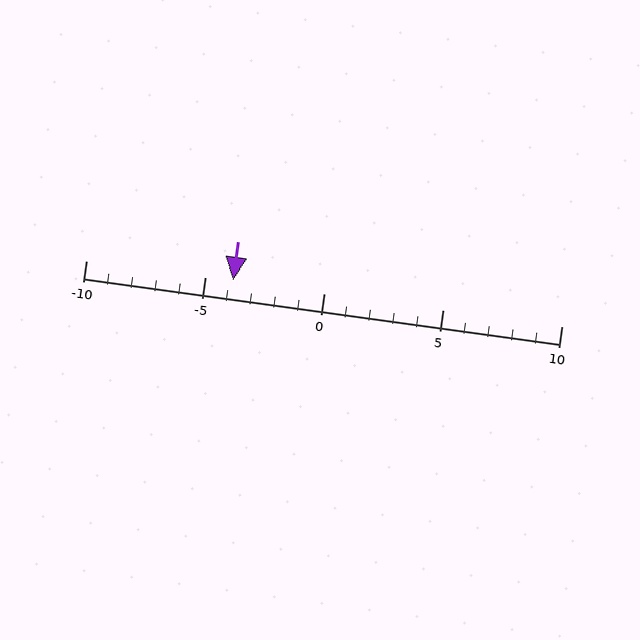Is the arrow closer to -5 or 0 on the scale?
The arrow is closer to -5.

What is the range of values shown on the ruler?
The ruler shows values from -10 to 10.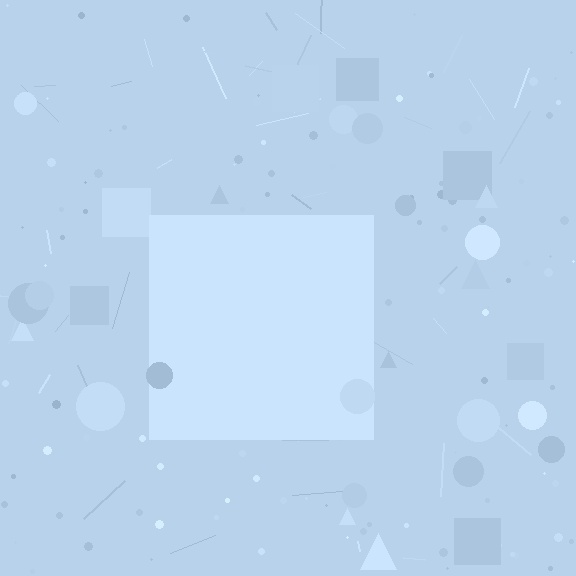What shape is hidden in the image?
A square is hidden in the image.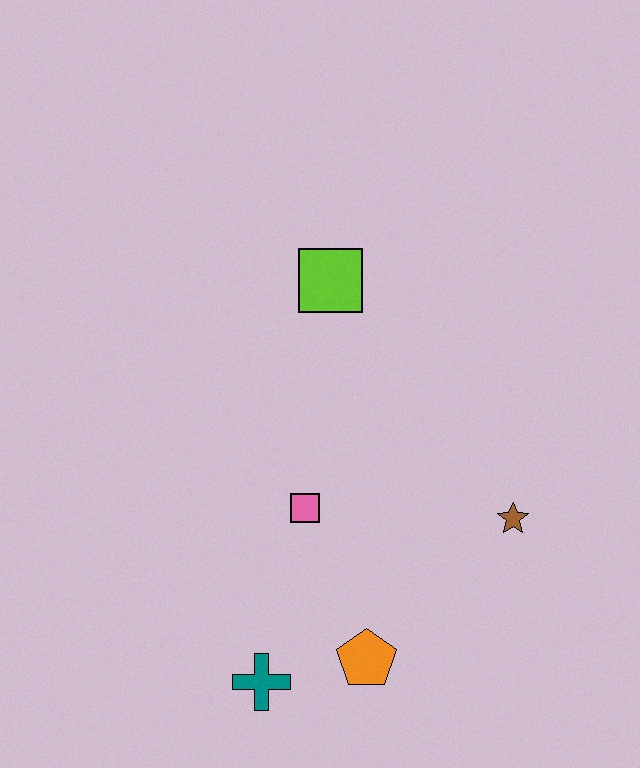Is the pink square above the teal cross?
Yes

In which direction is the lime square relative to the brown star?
The lime square is above the brown star.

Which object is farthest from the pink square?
The lime square is farthest from the pink square.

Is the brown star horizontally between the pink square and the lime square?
No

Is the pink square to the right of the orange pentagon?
No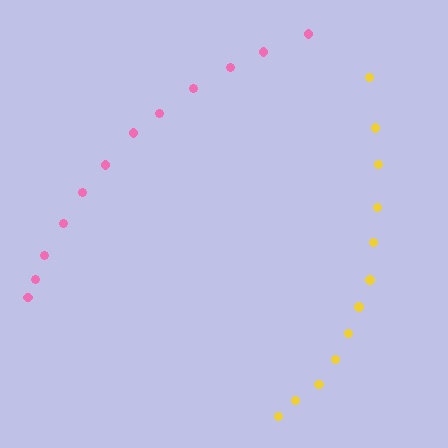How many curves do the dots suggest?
There are 2 distinct paths.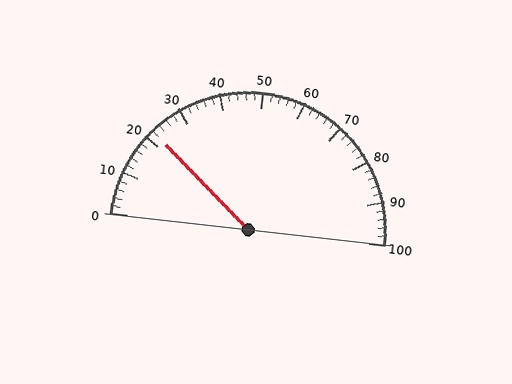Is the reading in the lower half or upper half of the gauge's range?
The reading is in the lower half of the range (0 to 100).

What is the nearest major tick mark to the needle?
The nearest major tick mark is 20.